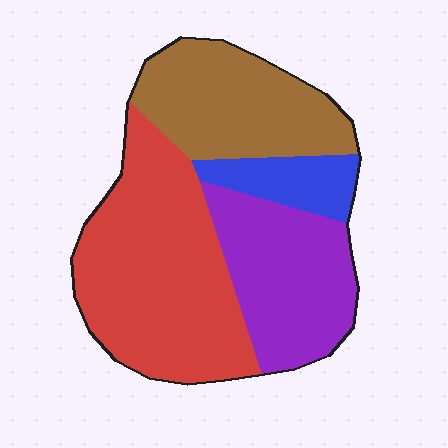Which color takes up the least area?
Blue, at roughly 10%.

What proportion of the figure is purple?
Purple covers roughly 25% of the figure.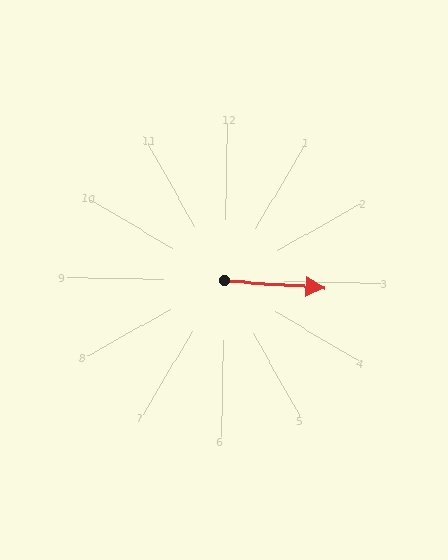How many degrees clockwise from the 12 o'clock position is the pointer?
Approximately 93 degrees.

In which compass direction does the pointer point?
East.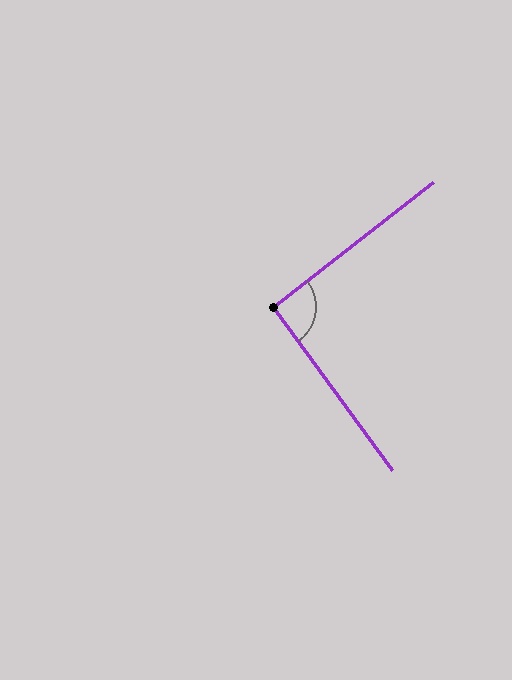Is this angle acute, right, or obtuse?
It is approximately a right angle.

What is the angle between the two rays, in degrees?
Approximately 92 degrees.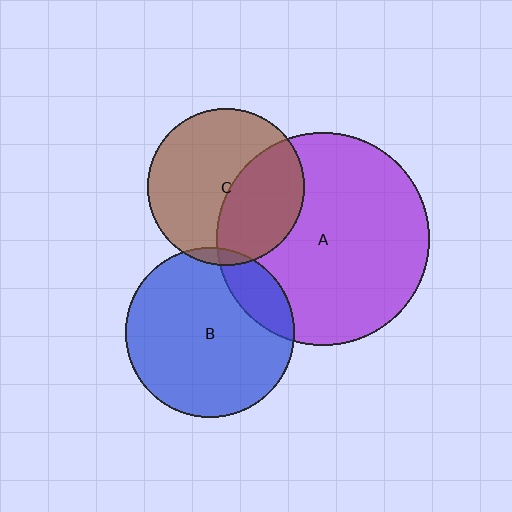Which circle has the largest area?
Circle A (purple).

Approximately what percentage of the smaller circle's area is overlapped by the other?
Approximately 5%.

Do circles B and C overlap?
Yes.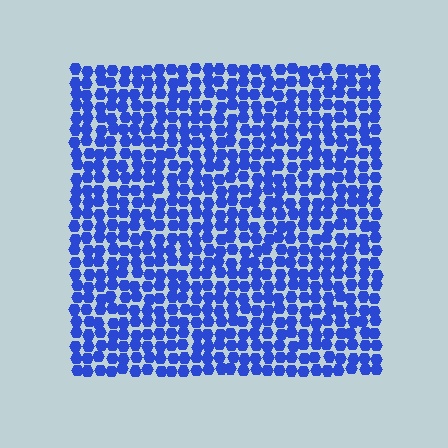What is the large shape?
The large shape is a square.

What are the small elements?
The small elements are hexagons.